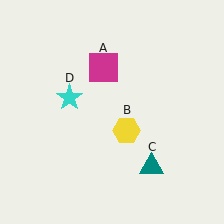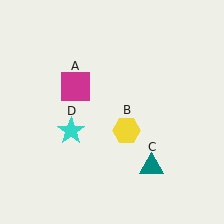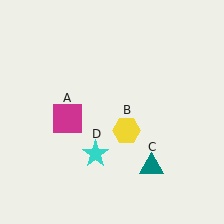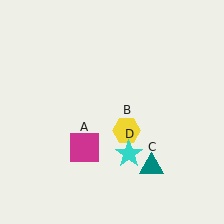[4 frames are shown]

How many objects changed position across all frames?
2 objects changed position: magenta square (object A), cyan star (object D).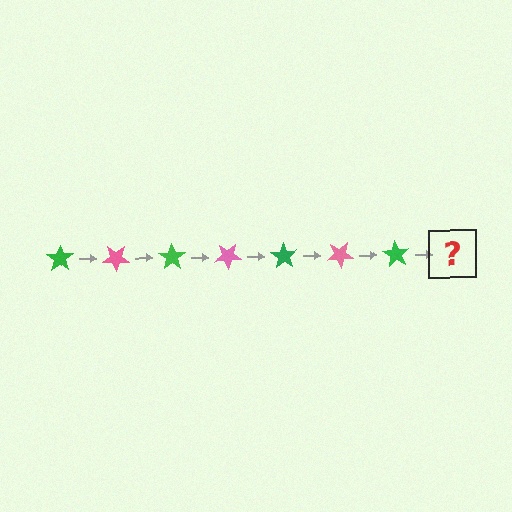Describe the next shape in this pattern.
It should be a pink star, rotated 245 degrees from the start.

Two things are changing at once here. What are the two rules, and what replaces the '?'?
The two rules are that it rotates 35 degrees each step and the color cycles through green and pink. The '?' should be a pink star, rotated 245 degrees from the start.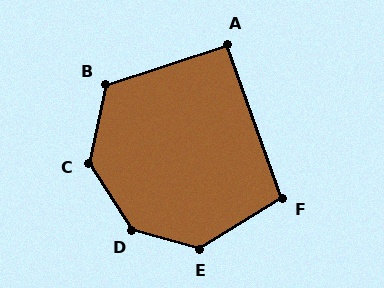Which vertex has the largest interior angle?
D, at approximately 138 degrees.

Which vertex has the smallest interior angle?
A, at approximately 92 degrees.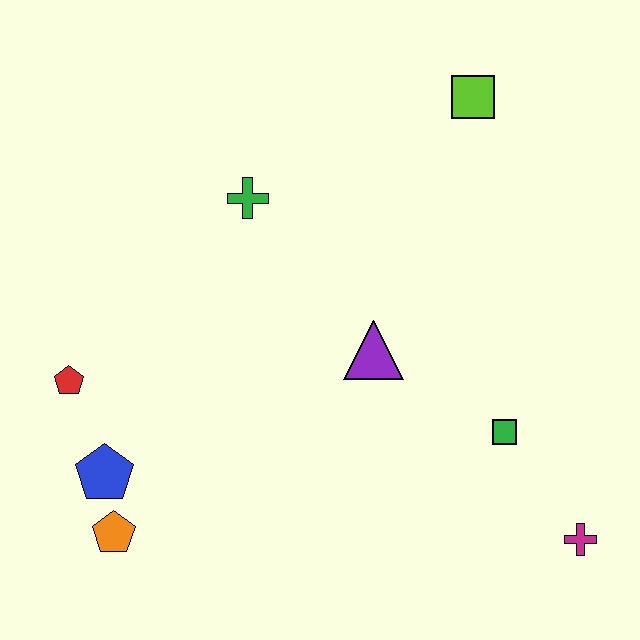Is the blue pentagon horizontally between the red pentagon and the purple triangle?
Yes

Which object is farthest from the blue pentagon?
The lime square is farthest from the blue pentagon.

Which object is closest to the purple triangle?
The green square is closest to the purple triangle.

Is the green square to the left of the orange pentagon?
No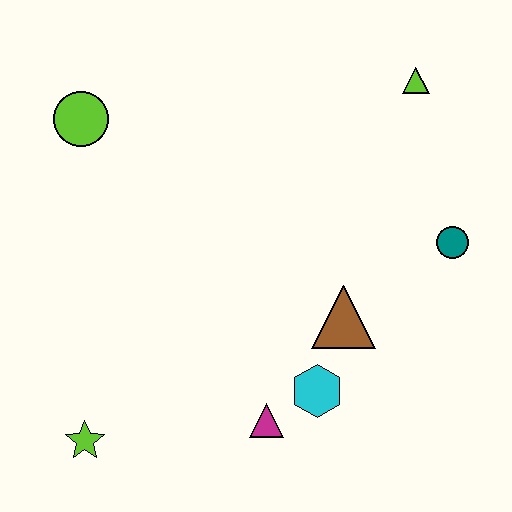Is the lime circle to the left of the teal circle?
Yes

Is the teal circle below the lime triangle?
Yes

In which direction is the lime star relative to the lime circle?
The lime star is below the lime circle.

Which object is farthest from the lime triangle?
The lime star is farthest from the lime triangle.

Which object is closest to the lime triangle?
The teal circle is closest to the lime triangle.